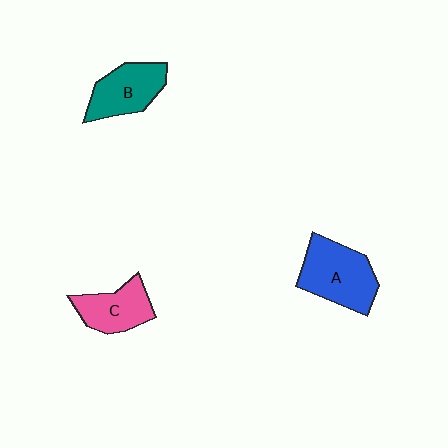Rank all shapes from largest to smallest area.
From largest to smallest: A (blue), B (teal), C (pink).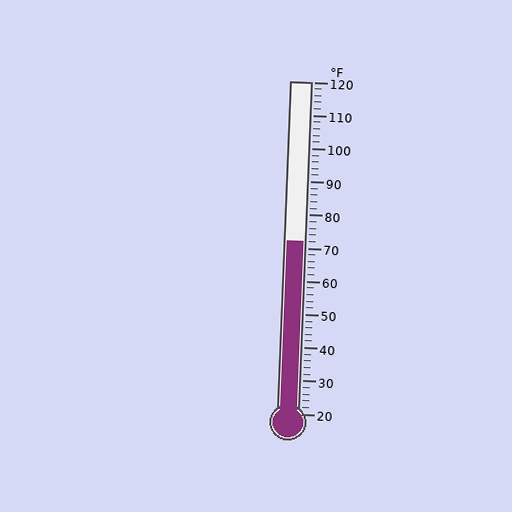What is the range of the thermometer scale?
The thermometer scale ranges from 20°F to 120°F.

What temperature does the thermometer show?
The thermometer shows approximately 72°F.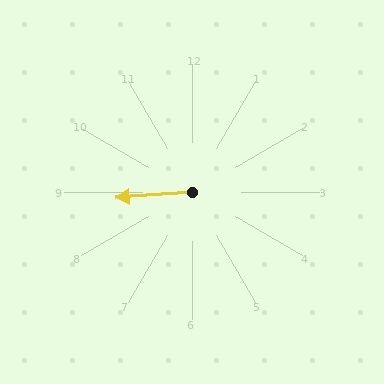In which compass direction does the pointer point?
West.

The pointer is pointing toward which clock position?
Roughly 9 o'clock.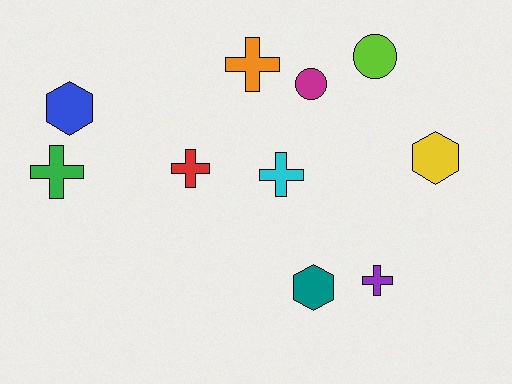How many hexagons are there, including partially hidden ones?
There are 3 hexagons.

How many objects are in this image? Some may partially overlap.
There are 10 objects.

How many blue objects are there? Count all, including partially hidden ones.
There is 1 blue object.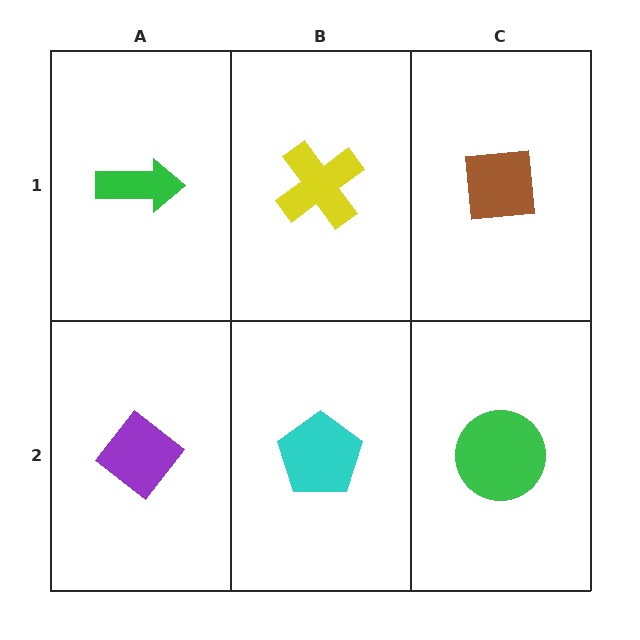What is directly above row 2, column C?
A brown square.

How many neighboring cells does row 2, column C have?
2.